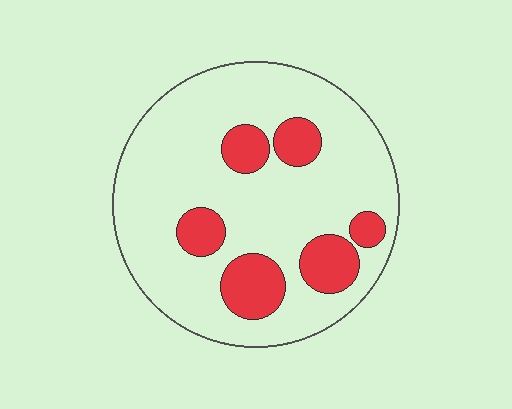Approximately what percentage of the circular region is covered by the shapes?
Approximately 20%.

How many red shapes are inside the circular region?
6.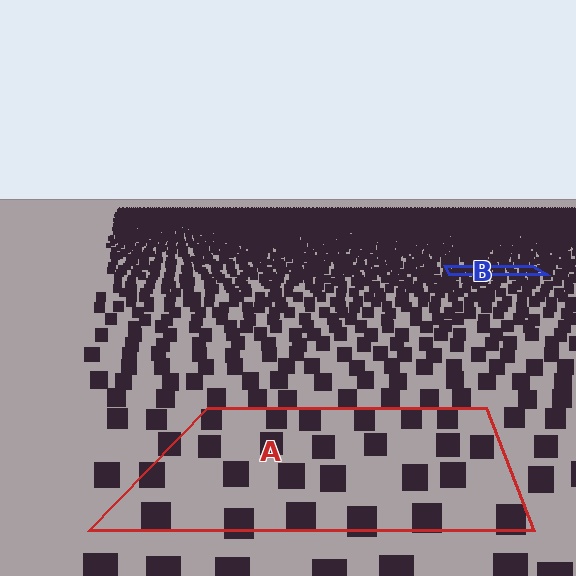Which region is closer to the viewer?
Region A is closer. The texture elements there are larger and more spread out.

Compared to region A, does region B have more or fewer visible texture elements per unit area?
Region B has more texture elements per unit area — they are packed more densely because it is farther away.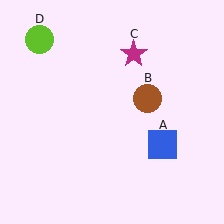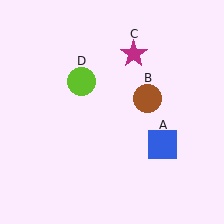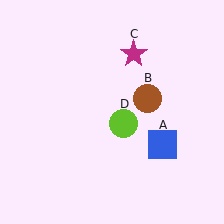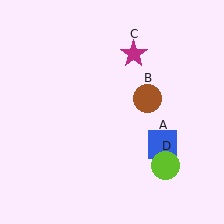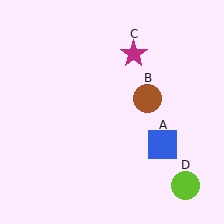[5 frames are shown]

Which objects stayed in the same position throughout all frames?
Blue square (object A) and brown circle (object B) and magenta star (object C) remained stationary.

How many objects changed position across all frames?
1 object changed position: lime circle (object D).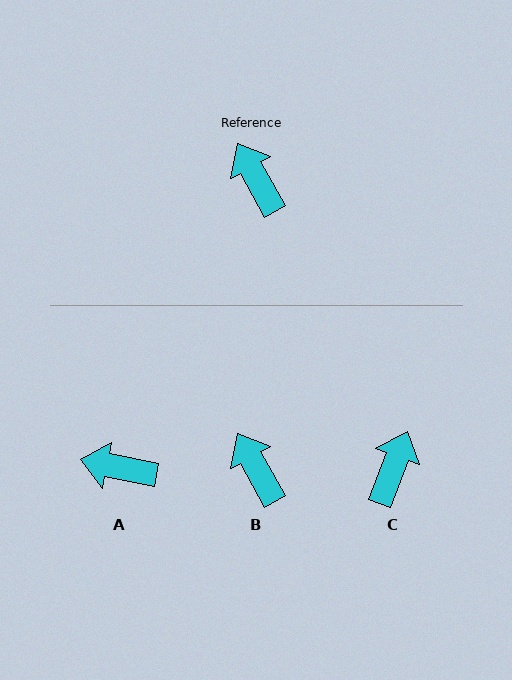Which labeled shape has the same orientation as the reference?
B.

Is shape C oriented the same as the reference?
No, it is off by about 50 degrees.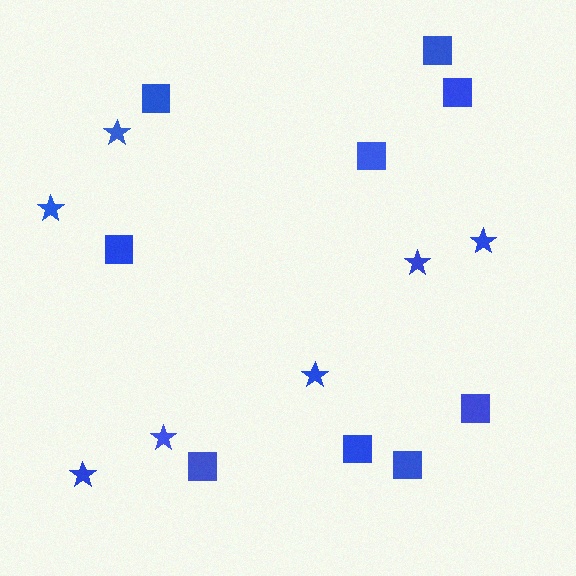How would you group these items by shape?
There are 2 groups: one group of squares (9) and one group of stars (7).